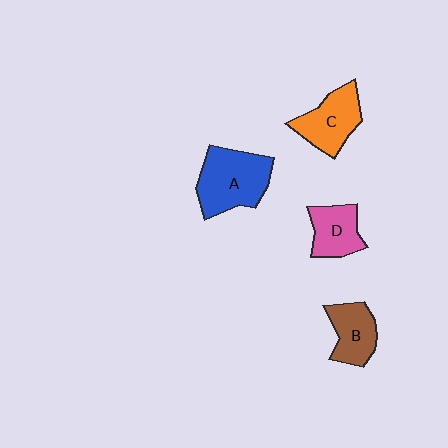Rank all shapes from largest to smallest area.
From largest to smallest: A (blue), C (orange), B (brown), D (pink).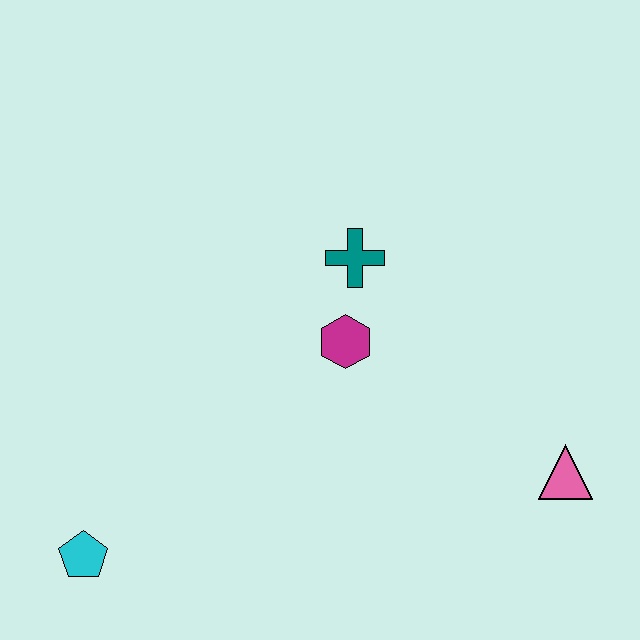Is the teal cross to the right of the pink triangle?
No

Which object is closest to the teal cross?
The magenta hexagon is closest to the teal cross.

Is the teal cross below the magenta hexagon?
No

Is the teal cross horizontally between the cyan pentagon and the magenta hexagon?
No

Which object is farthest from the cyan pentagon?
The pink triangle is farthest from the cyan pentagon.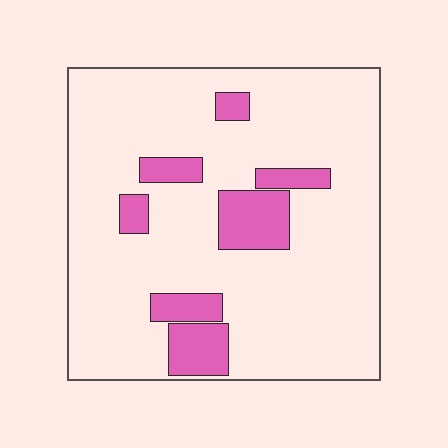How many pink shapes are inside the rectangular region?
7.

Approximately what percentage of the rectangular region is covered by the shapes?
Approximately 15%.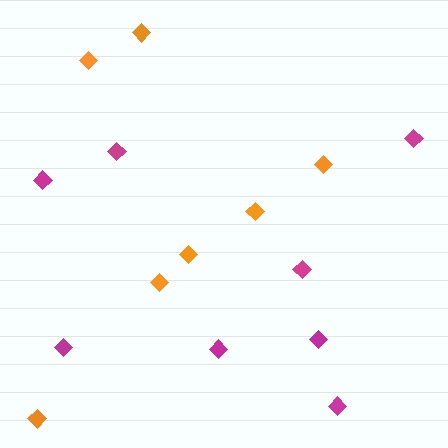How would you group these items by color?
There are 2 groups: one group of orange diamonds (7) and one group of magenta diamonds (8).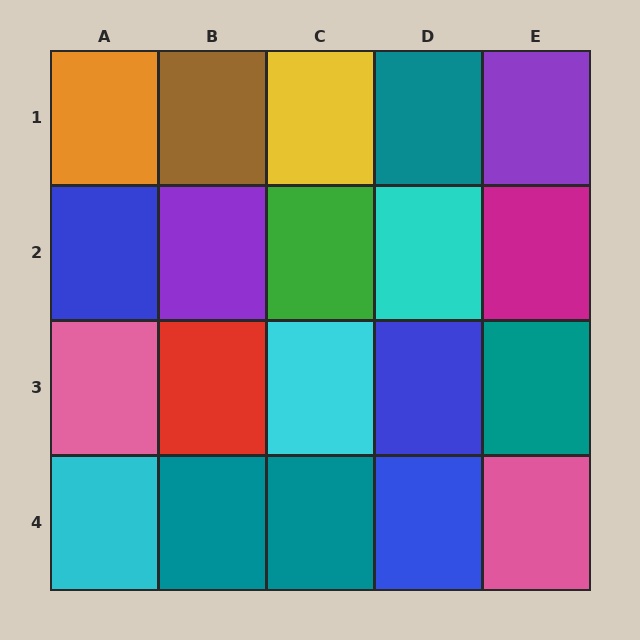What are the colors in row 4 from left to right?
Cyan, teal, teal, blue, pink.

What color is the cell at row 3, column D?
Blue.